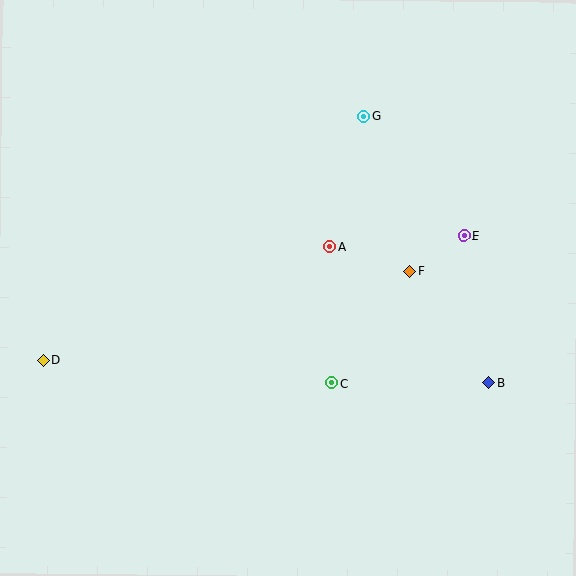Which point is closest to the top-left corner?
Point D is closest to the top-left corner.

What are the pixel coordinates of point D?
Point D is at (43, 360).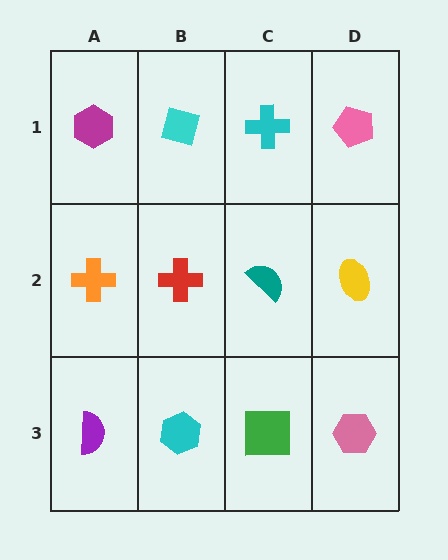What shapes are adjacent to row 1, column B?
A red cross (row 2, column B), a magenta hexagon (row 1, column A), a cyan cross (row 1, column C).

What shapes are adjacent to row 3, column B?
A red cross (row 2, column B), a purple semicircle (row 3, column A), a green square (row 3, column C).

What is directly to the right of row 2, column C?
A yellow ellipse.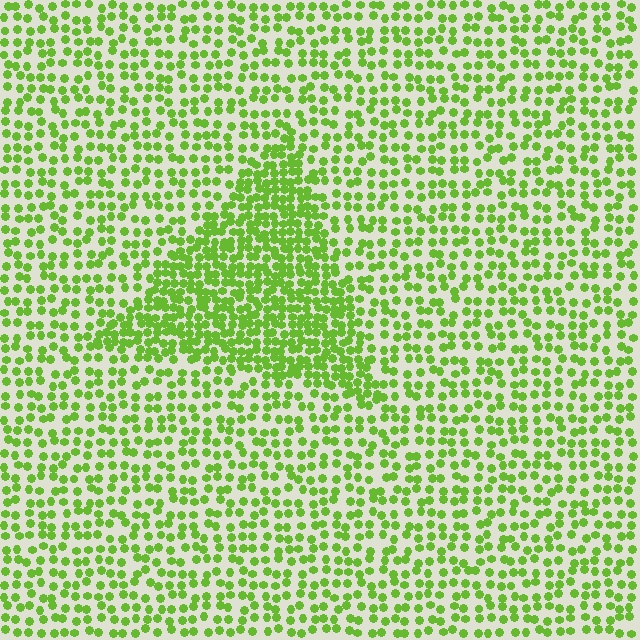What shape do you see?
I see a triangle.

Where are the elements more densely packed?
The elements are more densely packed inside the triangle boundary.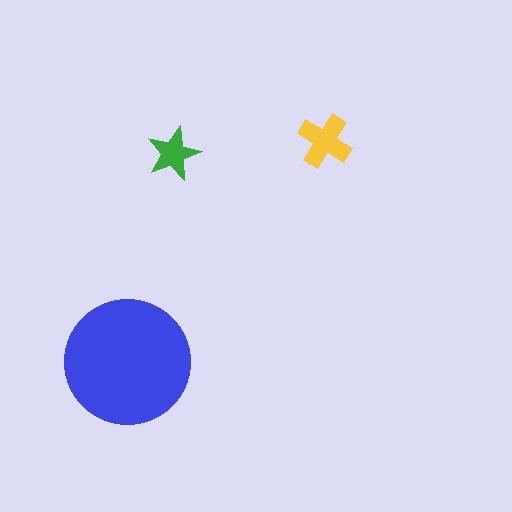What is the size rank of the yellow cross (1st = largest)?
2nd.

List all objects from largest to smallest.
The blue circle, the yellow cross, the green star.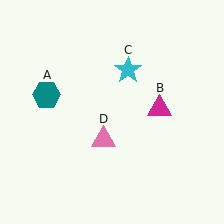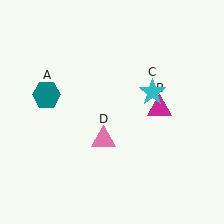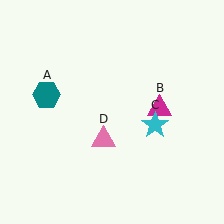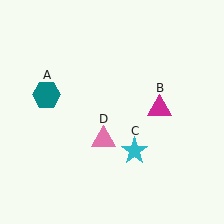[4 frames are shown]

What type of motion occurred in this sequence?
The cyan star (object C) rotated clockwise around the center of the scene.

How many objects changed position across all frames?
1 object changed position: cyan star (object C).